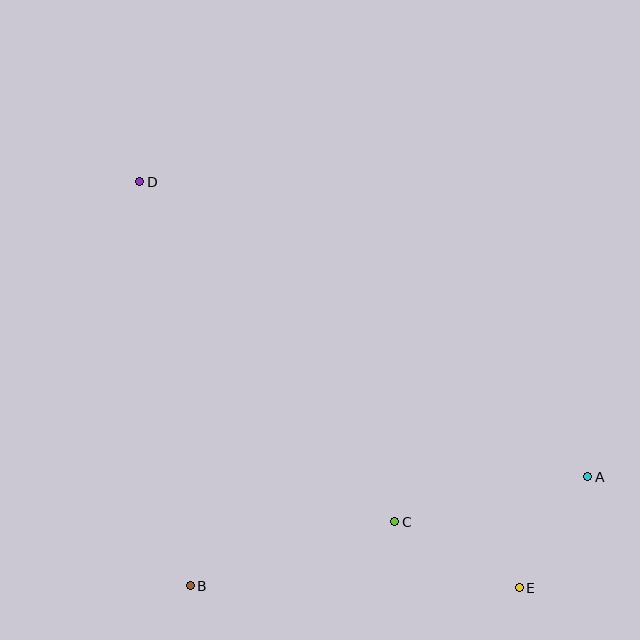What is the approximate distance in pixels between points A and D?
The distance between A and D is approximately 536 pixels.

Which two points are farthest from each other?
Points D and E are farthest from each other.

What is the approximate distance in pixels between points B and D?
The distance between B and D is approximately 407 pixels.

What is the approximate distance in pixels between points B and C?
The distance between B and C is approximately 214 pixels.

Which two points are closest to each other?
Points A and E are closest to each other.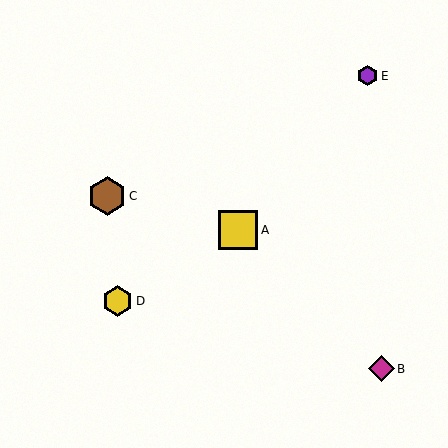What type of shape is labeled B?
Shape B is a magenta diamond.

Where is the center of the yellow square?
The center of the yellow square is at (238, 230).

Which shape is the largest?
The yellow square (labeled A) is the largest.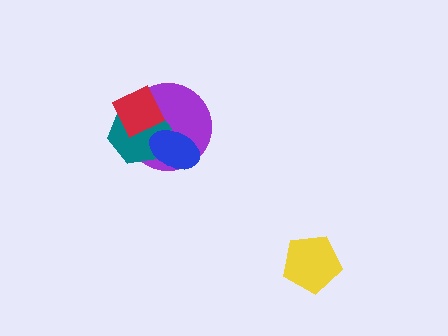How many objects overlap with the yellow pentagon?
0 objects overlap with the yellow pentagon.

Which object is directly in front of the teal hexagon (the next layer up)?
The red diamond is directly in front of the teal hexagon.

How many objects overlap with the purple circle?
3 objects overlap with the purple circle.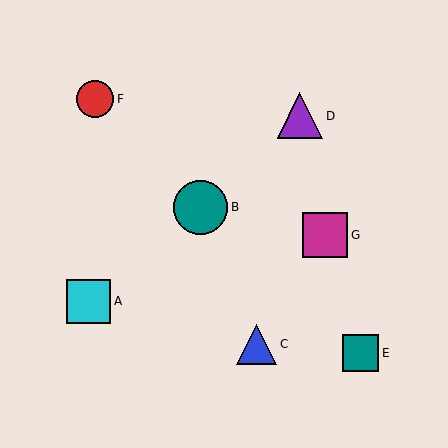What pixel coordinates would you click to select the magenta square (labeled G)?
Click at (325, 235) to select the magenta square G.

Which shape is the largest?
The teal circle (labeled B) is the largest.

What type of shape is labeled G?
Shape G is a magenta square.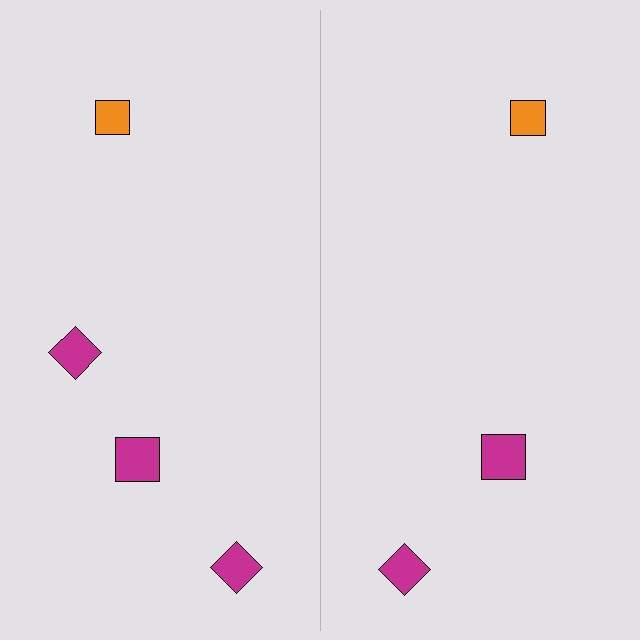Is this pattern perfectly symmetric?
No, the pattern is not perfectly symmetric. A magenta diamond is missing from the right side.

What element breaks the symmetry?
A magenta diamond is missing from the right side.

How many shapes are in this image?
There are 7 shapes in this image.